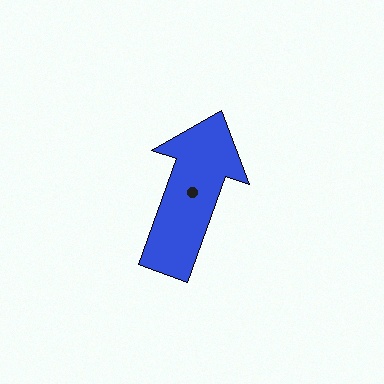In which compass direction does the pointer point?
North.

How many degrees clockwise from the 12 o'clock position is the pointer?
Approximately 20 degrees.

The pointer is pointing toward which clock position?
Roughly 1 o'clock.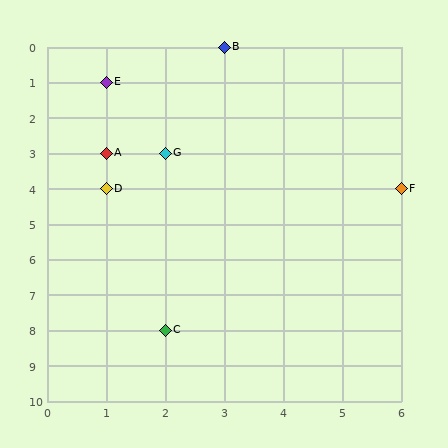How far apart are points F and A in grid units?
Points F and A are 5 columns and 1 row apart (about 5.1 grid units diagonally).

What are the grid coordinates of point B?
Point B is at grid coordinates (3, 0).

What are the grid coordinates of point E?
Point E is at grid coordinates (1, 1).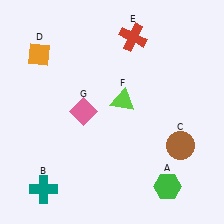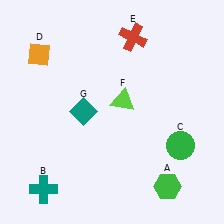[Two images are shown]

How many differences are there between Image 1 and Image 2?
There are 2 differences between the two images.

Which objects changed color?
C changed from brown to green. G changed from pink to teal.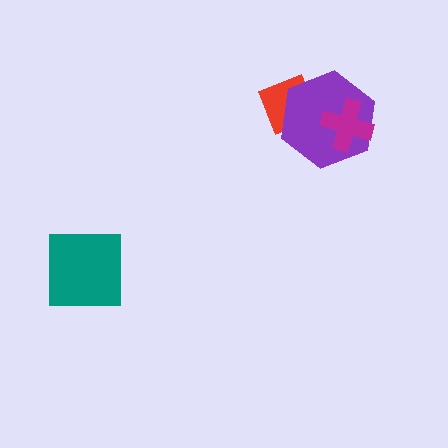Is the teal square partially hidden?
No, no other shape covers it.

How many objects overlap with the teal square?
0 objects overlap with the teal square.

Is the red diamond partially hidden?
Yes, it is partially covered by another shape.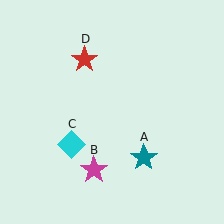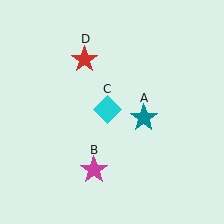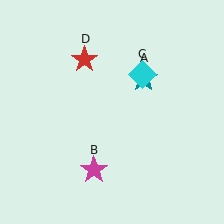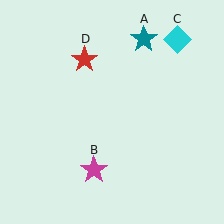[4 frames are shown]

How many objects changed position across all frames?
2 objects changed position: teal star (object A), cyan diamond (object C).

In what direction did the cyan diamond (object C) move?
The cyan diamond (object C) moved up and to the right.